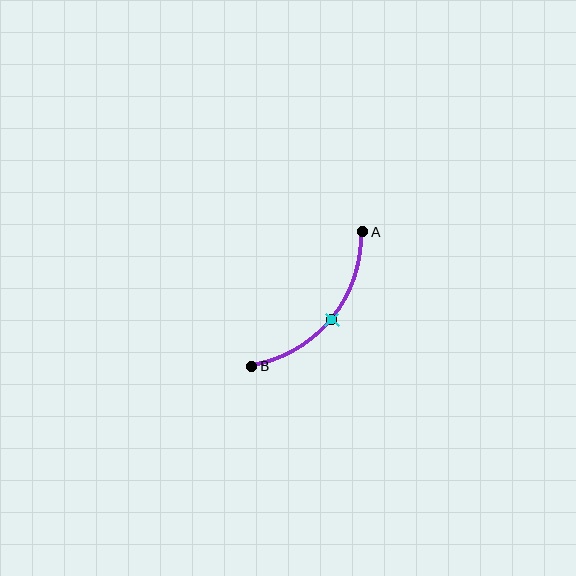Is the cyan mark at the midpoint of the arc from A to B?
Yes. The cyan mark lies on the arc at equal arc-length from both A and B — it is the arc midpoint.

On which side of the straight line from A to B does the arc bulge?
The arc bulges below and to the right of the straight line connecting A and B.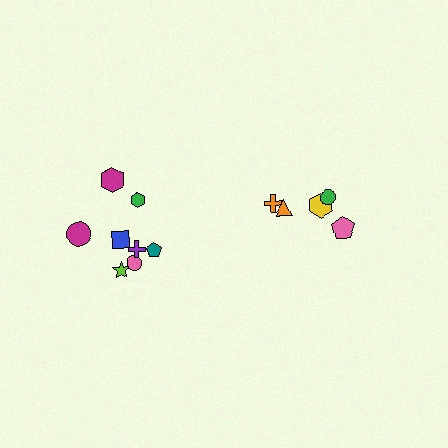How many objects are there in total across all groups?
There are 13 objects.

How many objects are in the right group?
There are 5 objects.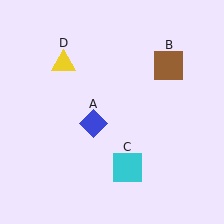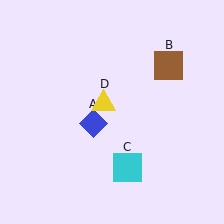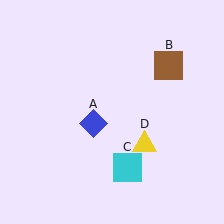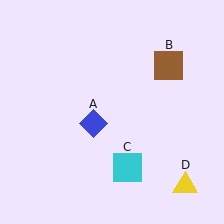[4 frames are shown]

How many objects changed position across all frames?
1 object changed position: yellow triangle (object D).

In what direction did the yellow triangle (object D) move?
The yellow triangle (object D) moved down and to the right.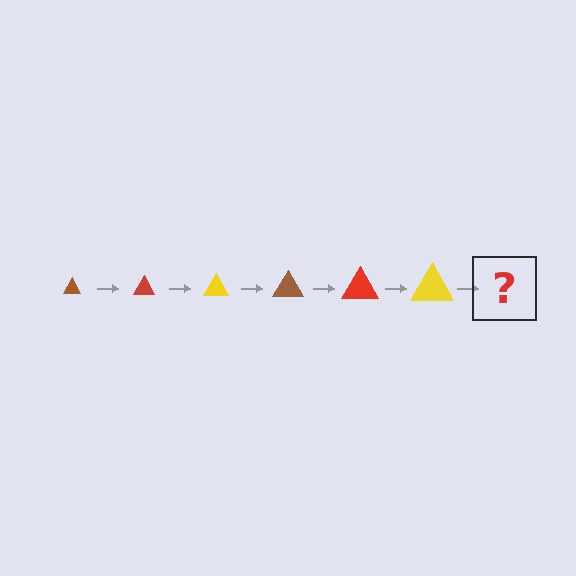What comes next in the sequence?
The next element should be a brown triangle, larger than the previous one.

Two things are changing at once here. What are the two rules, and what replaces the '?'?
The two rules are that the triangle grows larger each step and the color cycles through brown, red, and yellow. The '?' should be a brown triangle, larger than the previous one.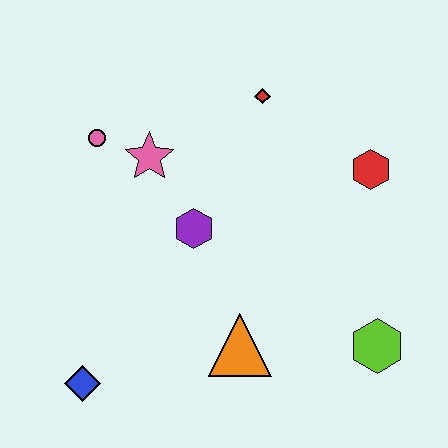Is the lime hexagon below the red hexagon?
Yes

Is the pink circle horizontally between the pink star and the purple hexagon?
No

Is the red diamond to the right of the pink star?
Yes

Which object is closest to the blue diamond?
The orange triangle is closest to the blue diamond.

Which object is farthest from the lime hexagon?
The pink circle is farthest from the lime hexagon.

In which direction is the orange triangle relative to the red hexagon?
The orange triangle is below the red hexagon.